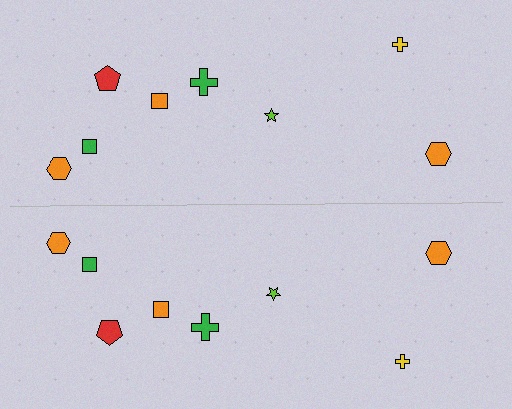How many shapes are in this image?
There are 16 shapes in this image.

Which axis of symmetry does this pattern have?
The pattern has a horizontal axis of symmetry running through the center of the image.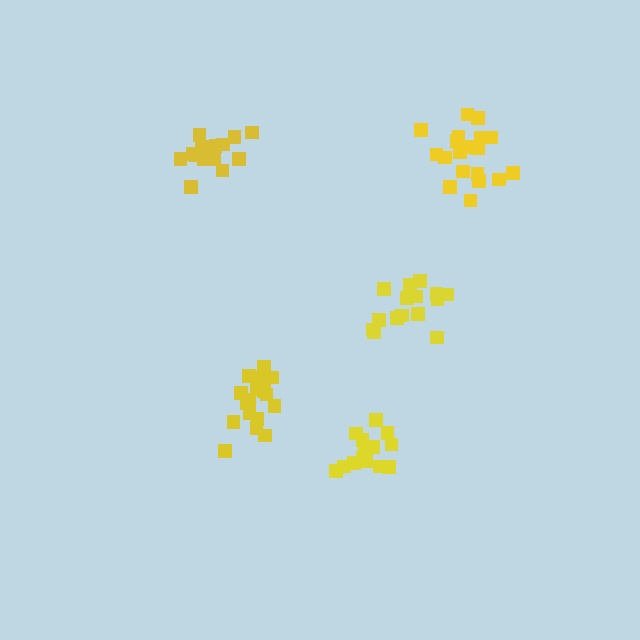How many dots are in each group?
Group 1: 19 dots, Group 2: 14 dots, Group 3: 17 dots, Group 4: 14 dots, Group 5: 15 dots (79 total).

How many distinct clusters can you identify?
There are 5 distinct clusters.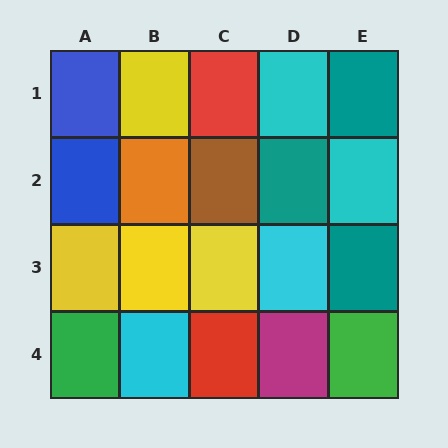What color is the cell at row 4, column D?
Magenta.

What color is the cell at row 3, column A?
Yellow.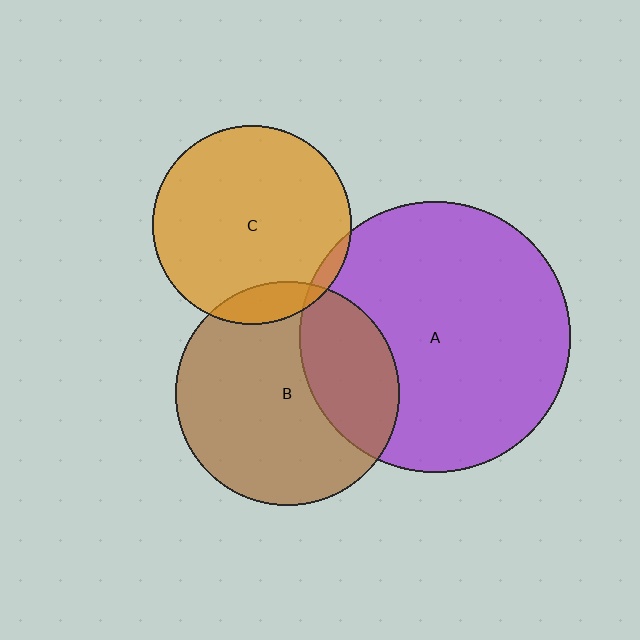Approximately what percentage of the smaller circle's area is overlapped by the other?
Approximately 5%.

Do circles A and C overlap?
Yes.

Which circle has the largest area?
Circle A (purple).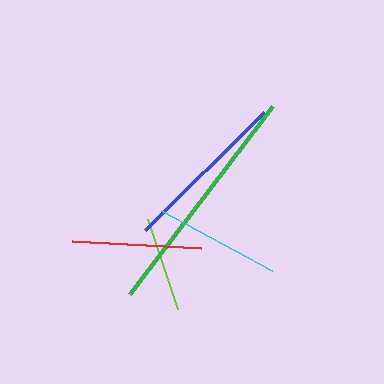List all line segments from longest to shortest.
From longest to shortest: green, blue, red, cyan, lime.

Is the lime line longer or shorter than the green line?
The green line is longer than the lime line.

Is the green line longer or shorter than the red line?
The green line is longer than the red line.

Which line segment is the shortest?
The lime line is the shortest at approximately 95 pixels.